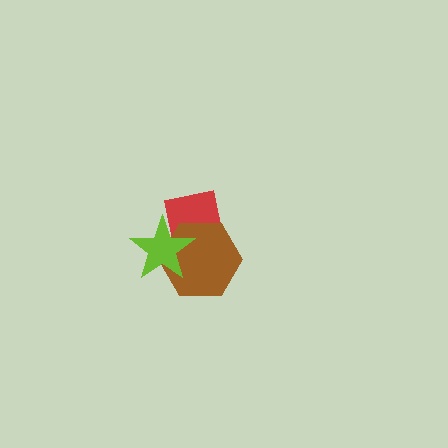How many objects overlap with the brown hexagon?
2 objects overlap with the brown hexagon.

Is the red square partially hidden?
Yes, it is partially covered by another shape.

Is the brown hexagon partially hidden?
Yes, it is partially covered by another shape.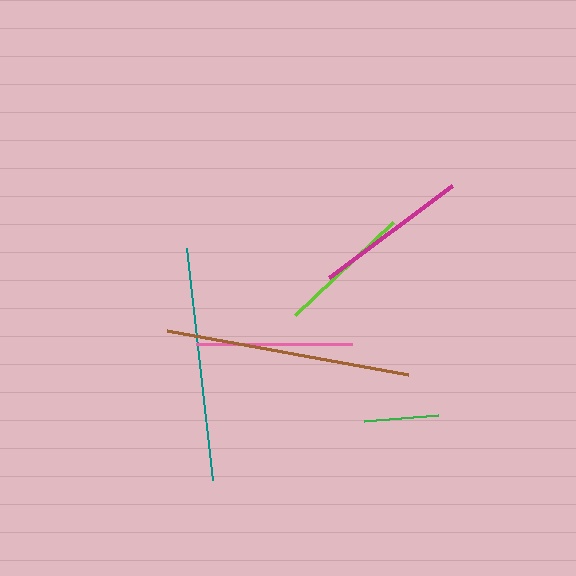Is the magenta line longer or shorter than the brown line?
The brown line is longer than the magenta line.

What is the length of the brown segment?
The brown segment is approximately 245 pixels long.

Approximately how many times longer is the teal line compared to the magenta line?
The teal line is approximately 1.5 times the length of the magenta line.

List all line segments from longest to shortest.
From longest to shortest: brown, teal, pink, magenta, lime, green.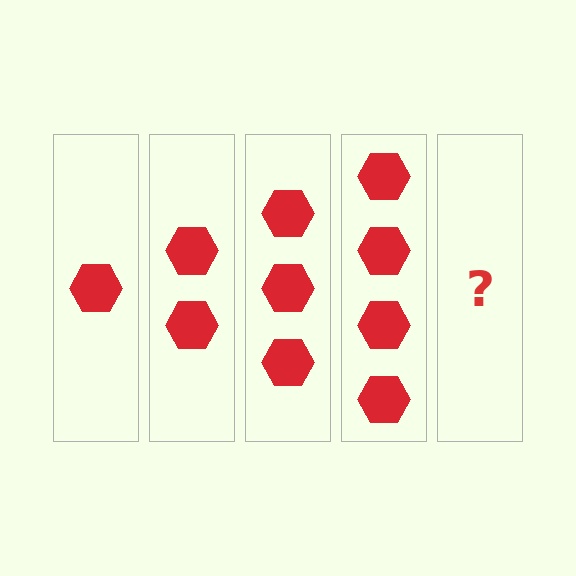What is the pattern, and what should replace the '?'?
The pattern is that each step adds one more hexagon. The '?' should be 5 hexagons.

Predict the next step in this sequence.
The next step is 5 hexagons.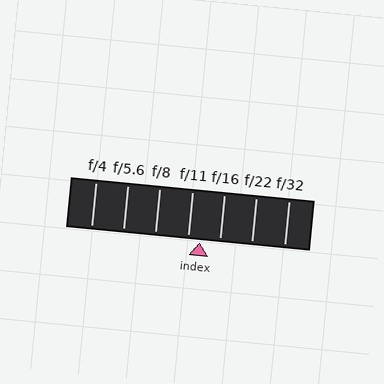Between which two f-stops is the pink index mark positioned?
The index mark is between f/11 and f/16.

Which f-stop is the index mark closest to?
The index mark is closest to f/11.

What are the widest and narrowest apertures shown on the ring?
The widest aperture shown is f/4 and the narrowest is f/32.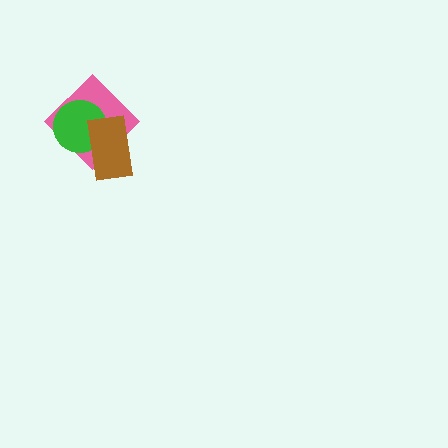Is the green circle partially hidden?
Yes, it is partially covered by another shape.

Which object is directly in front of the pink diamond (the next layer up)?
The green circle is directly in front of the pink diamond.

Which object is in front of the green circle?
The brown rectangle is in front of the green circle.